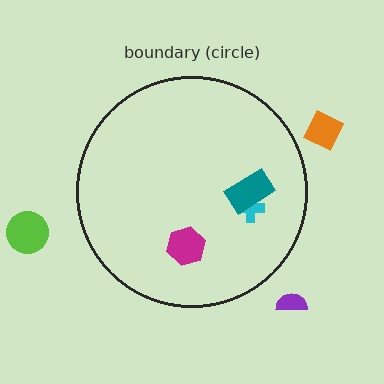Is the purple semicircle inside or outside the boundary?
Outside.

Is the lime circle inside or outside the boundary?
Outside.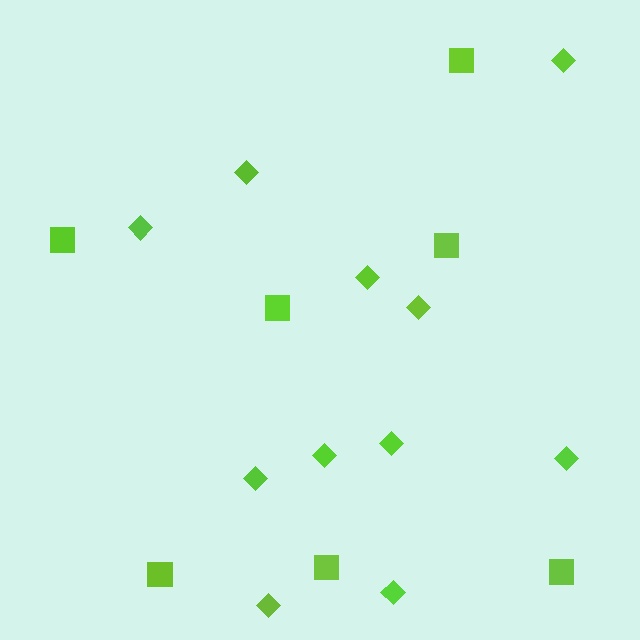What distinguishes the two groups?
There are 2 groups: one group of diamonds (11) and one group of squares (7).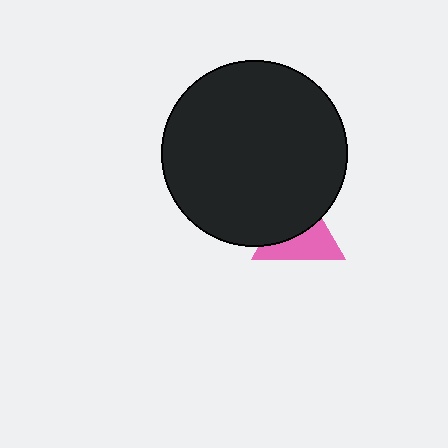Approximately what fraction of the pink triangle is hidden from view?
Roughly 50% of the pink triangle is hidden behind the black circle.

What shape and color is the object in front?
The object in front is a black circle.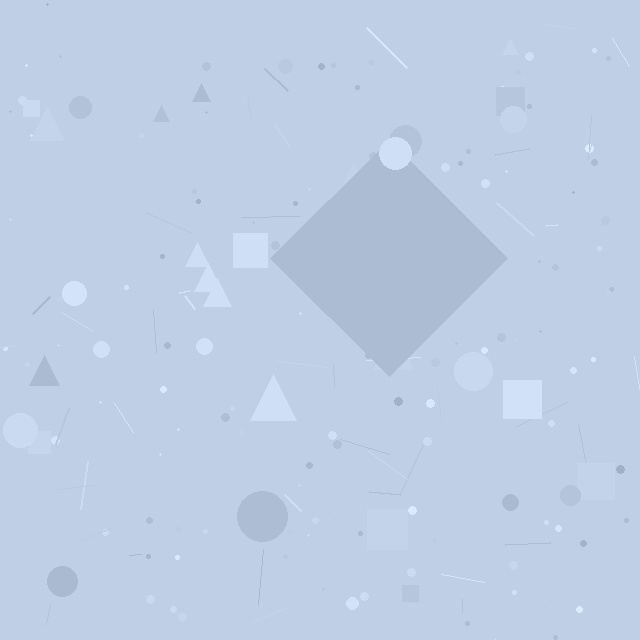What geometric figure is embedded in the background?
A diamond is embedded in the background.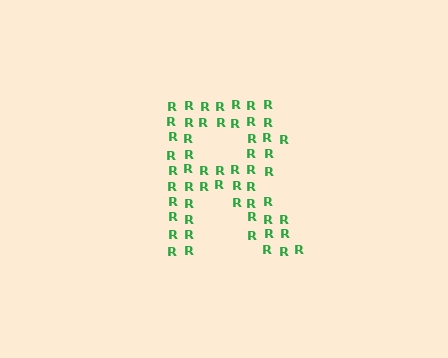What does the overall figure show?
The overall figure shows the letter R.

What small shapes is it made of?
It is made of small letter R's.